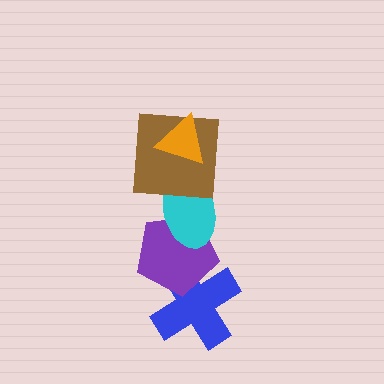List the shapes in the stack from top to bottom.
From top to bottom: the orange triangle, the brown square, the cyan ellipse, the purple pentagon, the blue cross.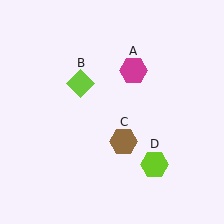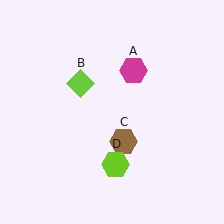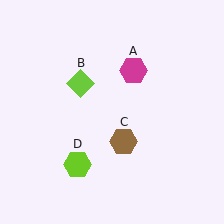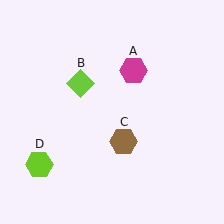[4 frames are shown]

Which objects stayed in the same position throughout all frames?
Magenta hexagon (object A) and lime diamond (object B) and brown hexagon (object C) remained stationary.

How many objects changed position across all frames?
1 object changed position: lime hexagon (object D).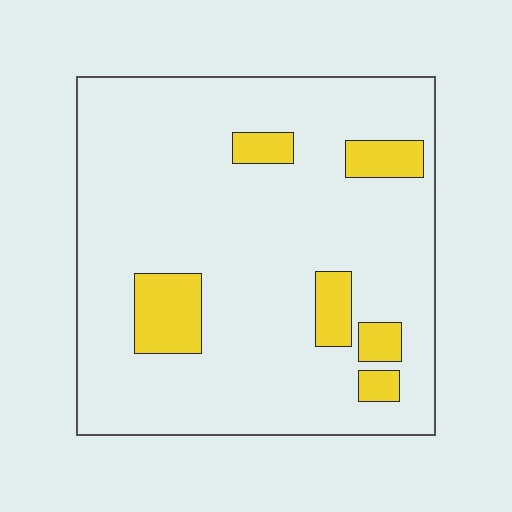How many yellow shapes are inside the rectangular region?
6.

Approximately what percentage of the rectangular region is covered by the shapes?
Approximately 15%.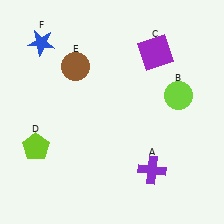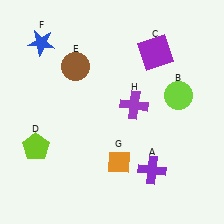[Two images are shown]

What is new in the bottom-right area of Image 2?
An orange diamond (G) was added in the bottom-right area of Image 2.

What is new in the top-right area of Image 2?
A purple cross (H) was added in the top-right area of Image 2.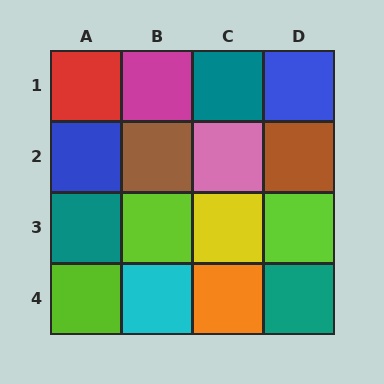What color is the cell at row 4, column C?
Orange.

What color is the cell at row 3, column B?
Lime.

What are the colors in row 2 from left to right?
Blue, brown, pink, brown.